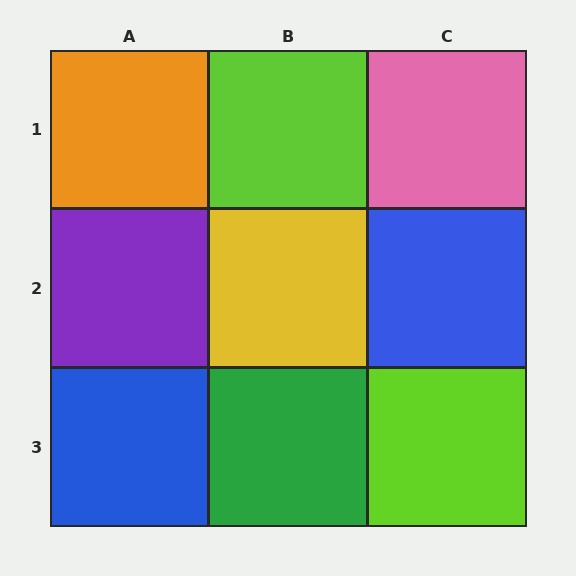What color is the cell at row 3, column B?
Green.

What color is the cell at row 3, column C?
Lime.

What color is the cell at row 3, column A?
Blue.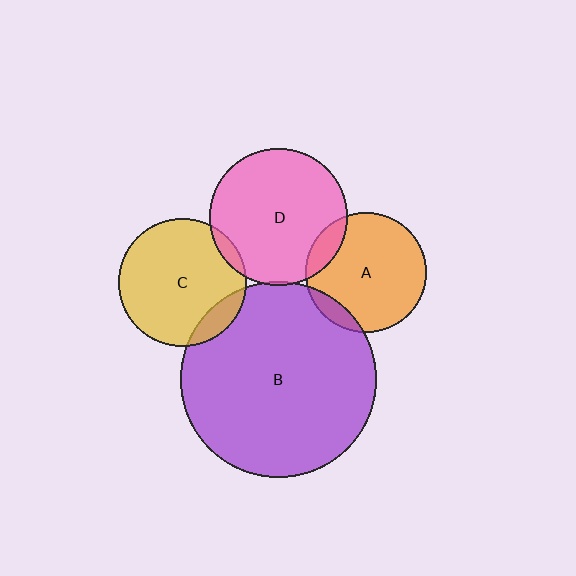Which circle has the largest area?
Circle B (purple).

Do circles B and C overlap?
Yes.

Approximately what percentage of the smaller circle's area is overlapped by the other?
Approximately 10%.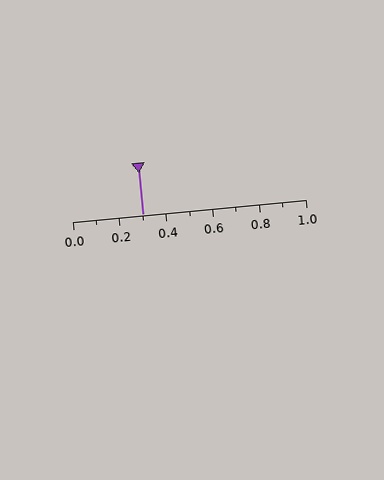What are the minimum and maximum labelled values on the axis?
The axis runs from 0.0 to 1.0.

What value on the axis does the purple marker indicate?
The marker indicates approximately 0.3.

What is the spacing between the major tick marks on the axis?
The major ticks are spaced 0.2 apart.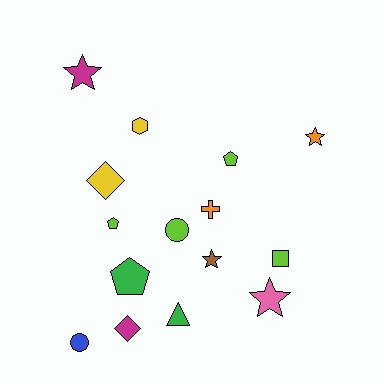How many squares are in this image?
There is 1 square.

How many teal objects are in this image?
There are no teal objects.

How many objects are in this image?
There are 15 objects.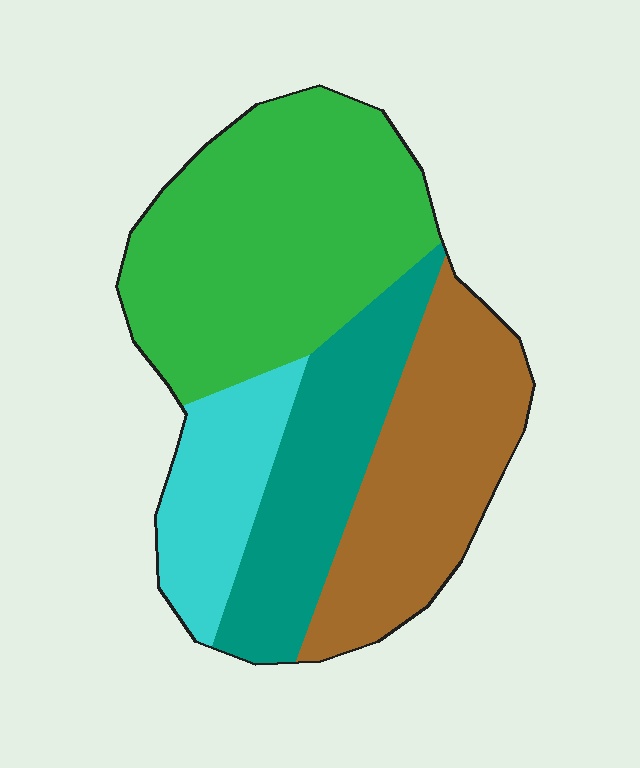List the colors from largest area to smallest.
From largest to smallest: green, brown, teal, cyan.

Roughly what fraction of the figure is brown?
Brown takes up about one quarter (1/4) of the figure.